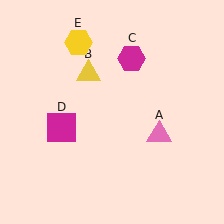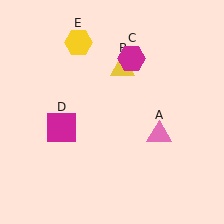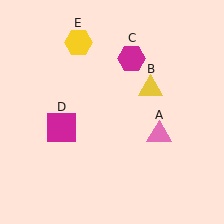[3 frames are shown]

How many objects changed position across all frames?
1 object changed position: yellow triangle (object B).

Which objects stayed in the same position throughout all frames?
Pink triangle (object A) and magenta hexagon (object C) and magenta square (object D) and yellow hexagon (object E) remained stationary.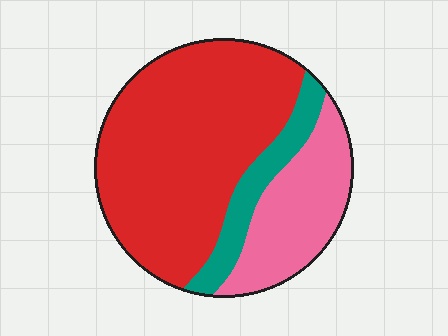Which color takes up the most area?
Red, at roughly 65%.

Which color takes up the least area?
Teal, at roughly 10%.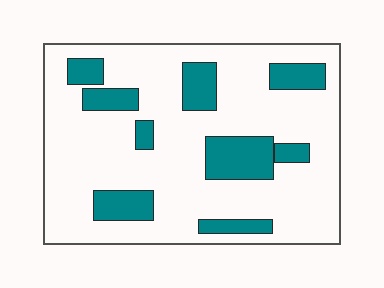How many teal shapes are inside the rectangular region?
9.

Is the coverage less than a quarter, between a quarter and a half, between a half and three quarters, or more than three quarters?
Less than a quarter.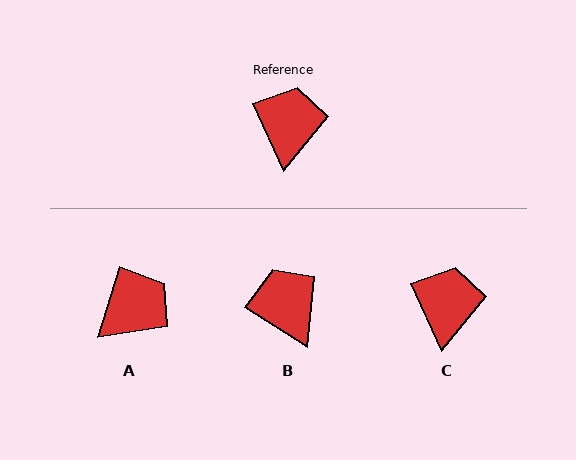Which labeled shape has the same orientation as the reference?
C.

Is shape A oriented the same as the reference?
No, it is off by about 42 degrees.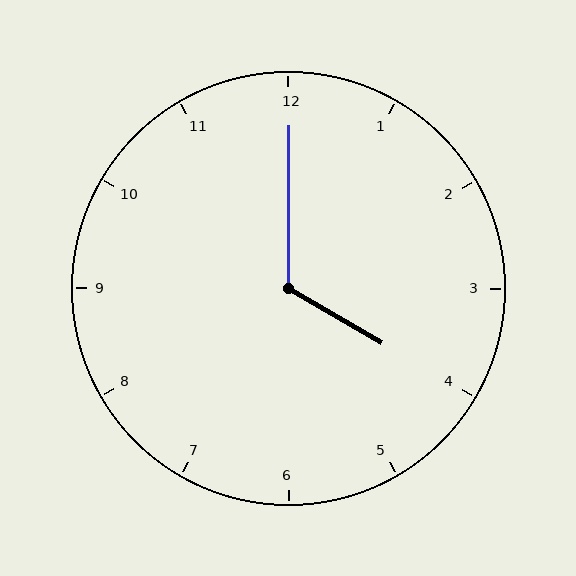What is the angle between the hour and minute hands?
Approximately 120 degrees.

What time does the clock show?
4:00.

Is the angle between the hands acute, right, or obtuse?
It is obtuse.